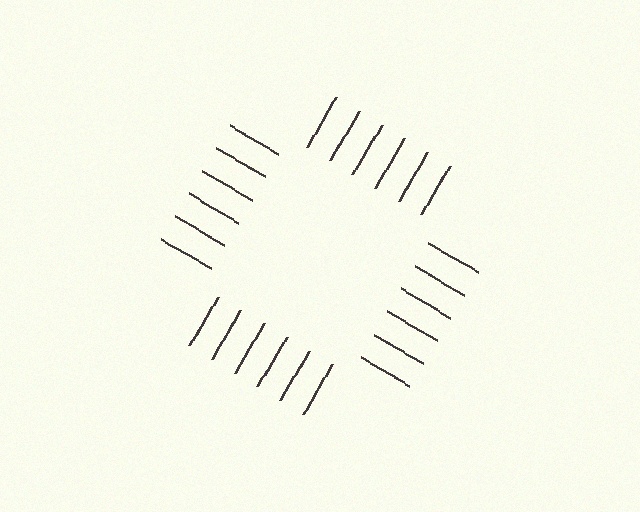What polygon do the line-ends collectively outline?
An illusory square — the line segments terminate on its edges but no continuous stroke is drawn.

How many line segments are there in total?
24 — 6 along each of the 4 edges.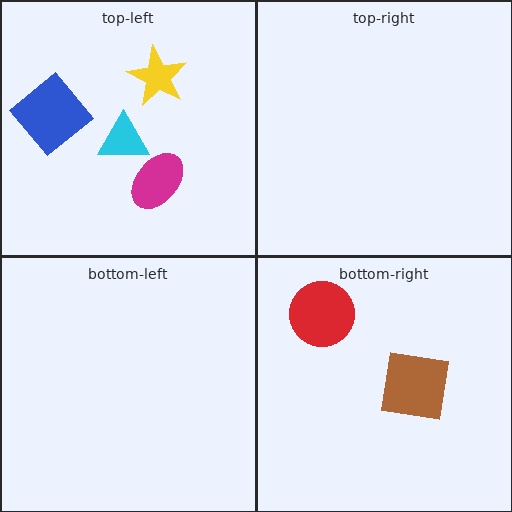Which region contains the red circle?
The bottom-right region.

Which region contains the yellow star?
The top-left region.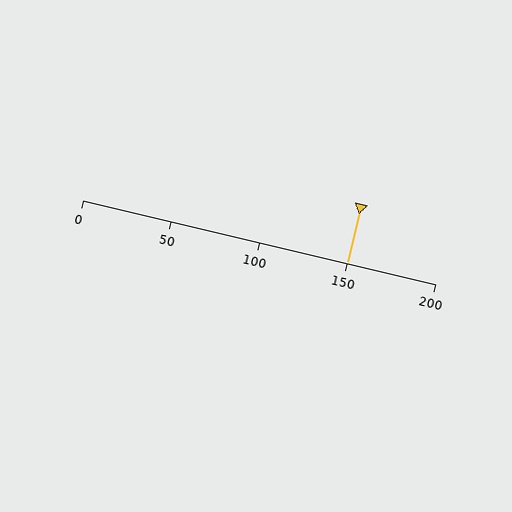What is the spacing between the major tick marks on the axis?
The major ticks are spaced 50 apart.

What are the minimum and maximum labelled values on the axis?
The axis runs from 0 to 200.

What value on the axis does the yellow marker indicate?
The marker indicates approximately 150.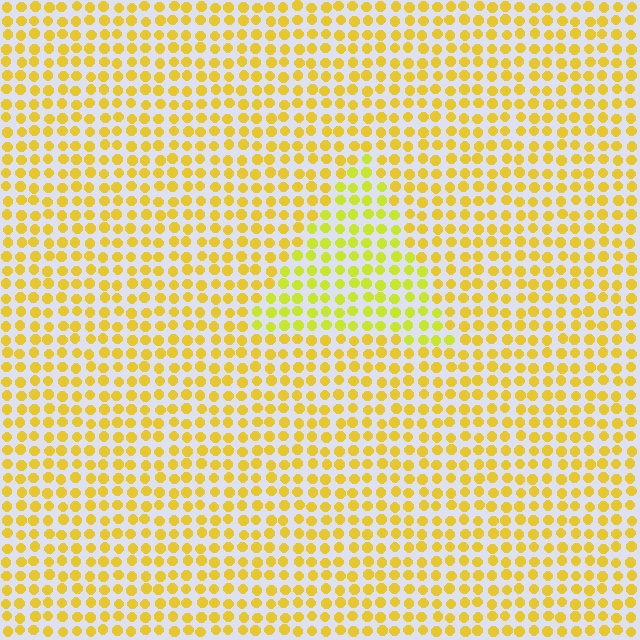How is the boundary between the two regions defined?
The boundary is defined purely by a slight shift in hue (about 21 degrees). Spacing, size, and orientation are identical on both sides.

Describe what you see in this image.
The image is filled with small yellow elements in a uniform arrangement. A triangle-shaped region is visible where the elements are tinted to a slightly different hue, forming a subtle color boundary.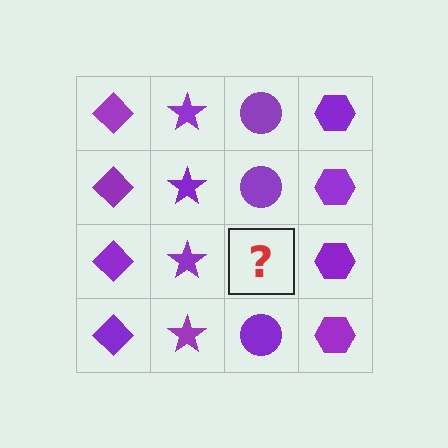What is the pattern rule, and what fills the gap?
The rule is that each column has a consistent shape. The gap should be filled with a purple circle.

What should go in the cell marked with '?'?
The missing cell should contain a purple circle.